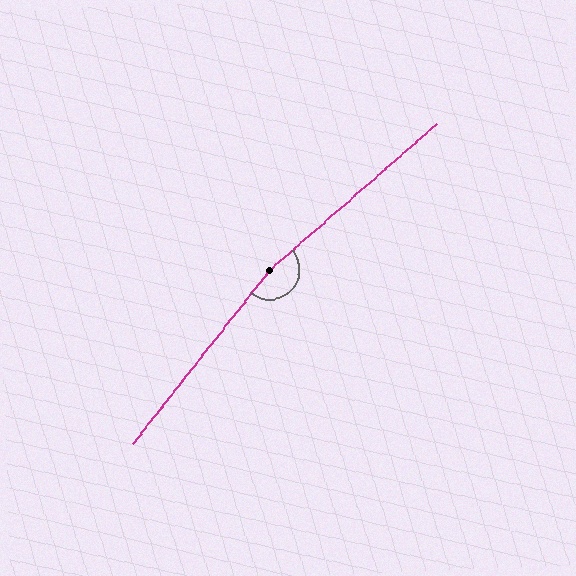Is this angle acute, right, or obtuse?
It is obtuse.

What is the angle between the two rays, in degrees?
Approximately 169 degrees.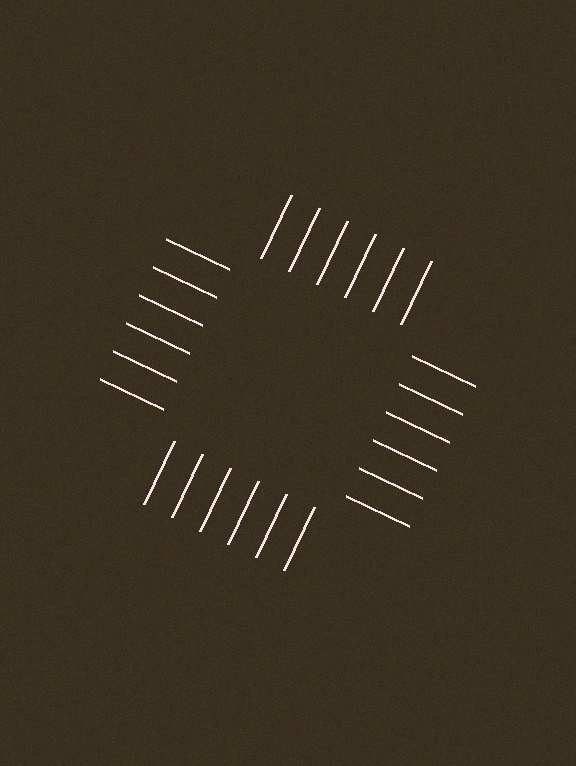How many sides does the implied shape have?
4 sides — the line-ends trace a square.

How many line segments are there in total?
24 — 6 along each of the 4 edges.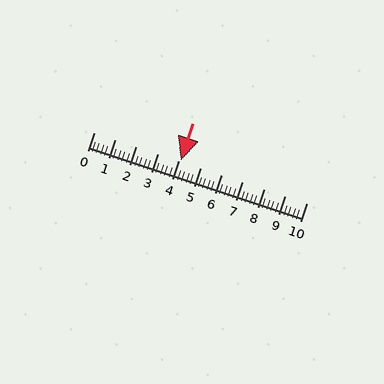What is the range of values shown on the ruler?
The ruler shows values from 0 to 10.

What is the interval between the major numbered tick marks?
The major tick marks are spaced 1 units apart.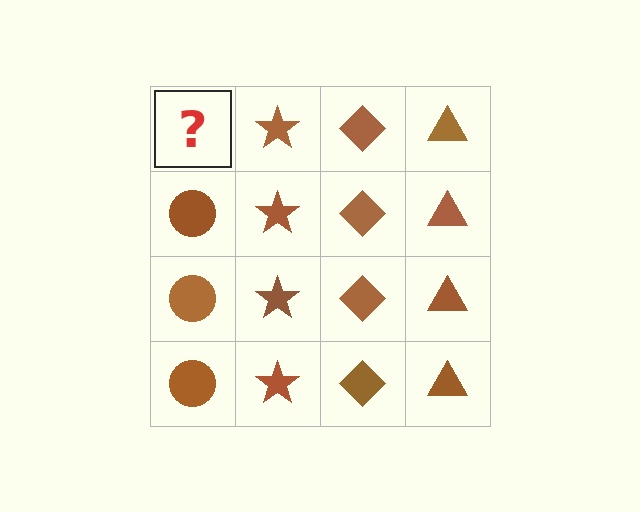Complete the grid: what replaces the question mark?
The question mark should be replaced with a brown circle.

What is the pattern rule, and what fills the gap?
The rule is that each column has a consistent shape. The gap should be filled with a brown circle.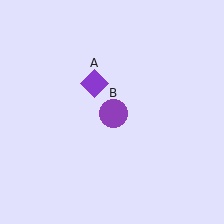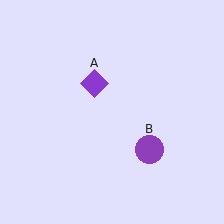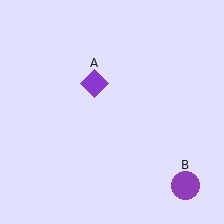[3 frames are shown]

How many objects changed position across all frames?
1 object changed position: purple circle (object B).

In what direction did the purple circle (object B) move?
The purple circle (object B) moved down and to the right.